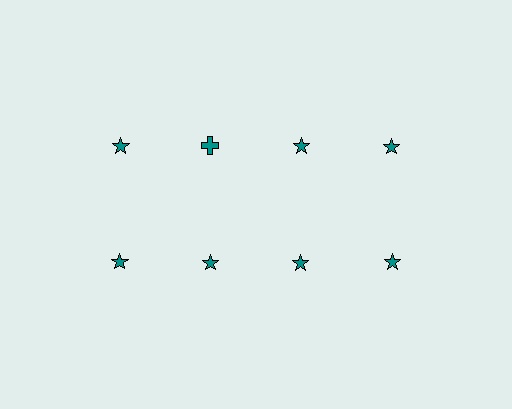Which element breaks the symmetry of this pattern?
The teal cross in the top row, second from left column breaks the symmetry. All other shapes are teal stars.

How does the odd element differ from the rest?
It has a different shape: cross instead of star.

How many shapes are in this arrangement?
There are 8 shapes arranged in a grid pattern.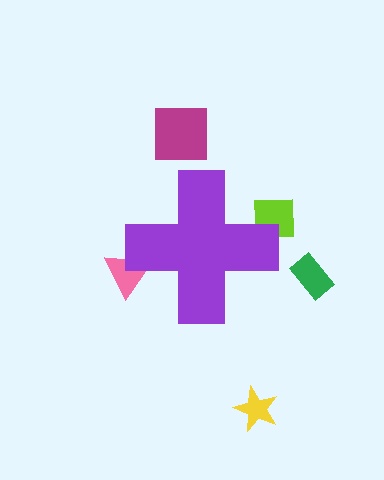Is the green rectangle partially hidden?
No, the green rectangle is fully visible.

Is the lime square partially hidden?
Yes, the lime square is partially hidden behind the purple cross.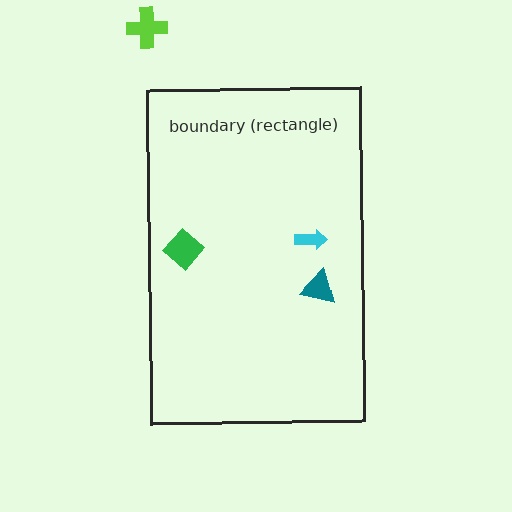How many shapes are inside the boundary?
3 inside, 1 outside.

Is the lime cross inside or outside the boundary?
Outside.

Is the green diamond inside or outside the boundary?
Inside.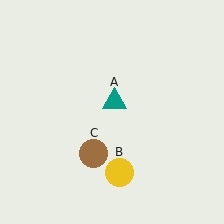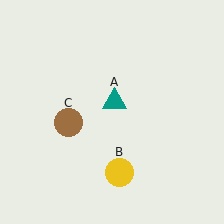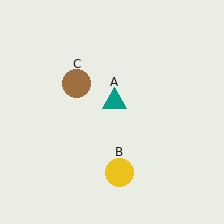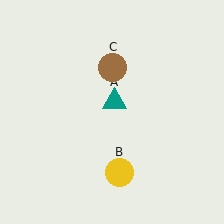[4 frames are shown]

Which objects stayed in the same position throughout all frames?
Teal triangle (object A) and yellow circle (object B) remained stationary.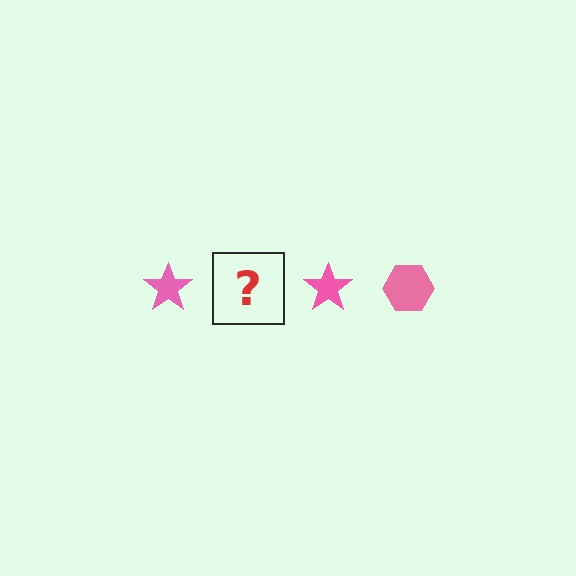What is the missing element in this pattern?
The missing element is a pink hexagon.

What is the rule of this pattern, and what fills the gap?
The rule is that the pattern cycles through star, hexagon shapes in pink. The gap should be filled with a pink hexagon.